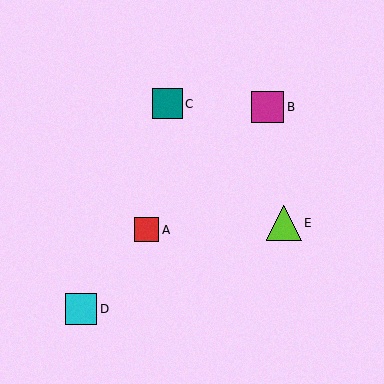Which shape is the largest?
The lime triangle (labeled E) is the largest.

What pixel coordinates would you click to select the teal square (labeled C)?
Click at (167, 104) to select the teal square C.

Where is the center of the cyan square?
The center of the cyan square is at (81, 309).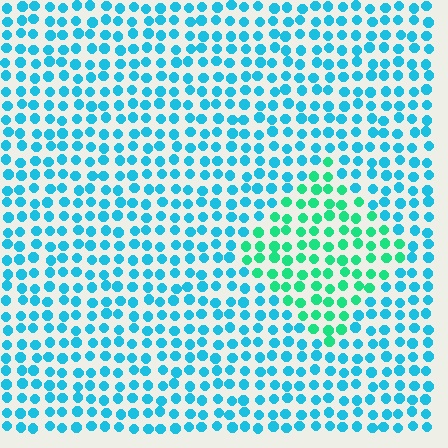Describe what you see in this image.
The image is filled with small cyan elements in a uniform arrangement. A diamond-shaped region is visible where the elements are tinted to a slightly different hue, forming a subtle color boundary.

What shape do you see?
I see a diamond.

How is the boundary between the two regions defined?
The boundary is defined purely by a slight shift in hue (about 39 degrees). Spacing, size, and orientation are identical on both sides.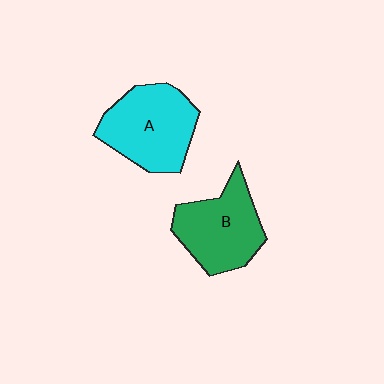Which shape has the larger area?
Shape A (cyan).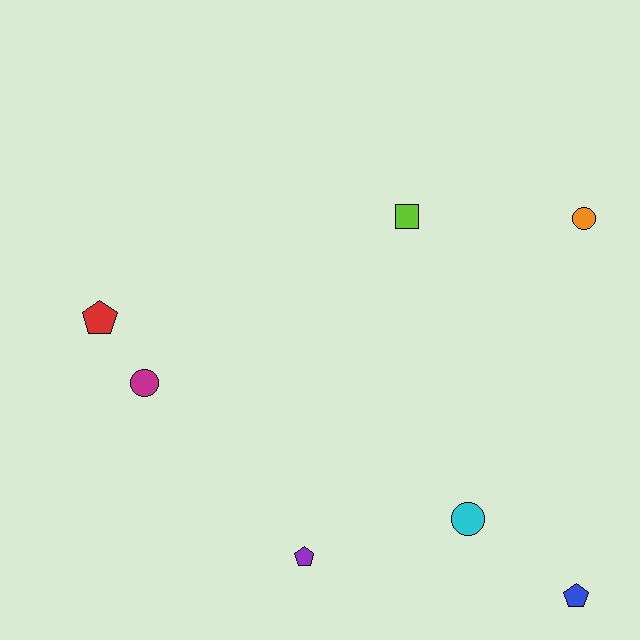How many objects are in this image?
There are 7 objects.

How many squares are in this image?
There is 1 square.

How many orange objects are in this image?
There is 1 orange object.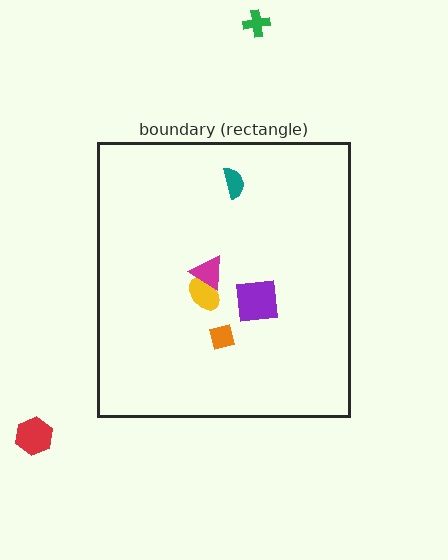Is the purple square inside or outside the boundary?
Inside.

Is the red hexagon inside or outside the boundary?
Outside.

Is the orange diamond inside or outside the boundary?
Inside.